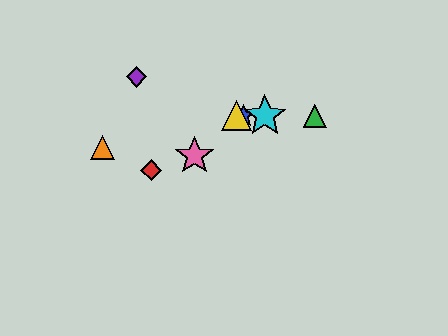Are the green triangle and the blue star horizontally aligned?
Yes, both are at y≈116.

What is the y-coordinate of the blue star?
The blue star is at y≈116.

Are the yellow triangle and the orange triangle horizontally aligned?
No, the yellow triangle is at y≈116 and the orange triangle is at y≈147.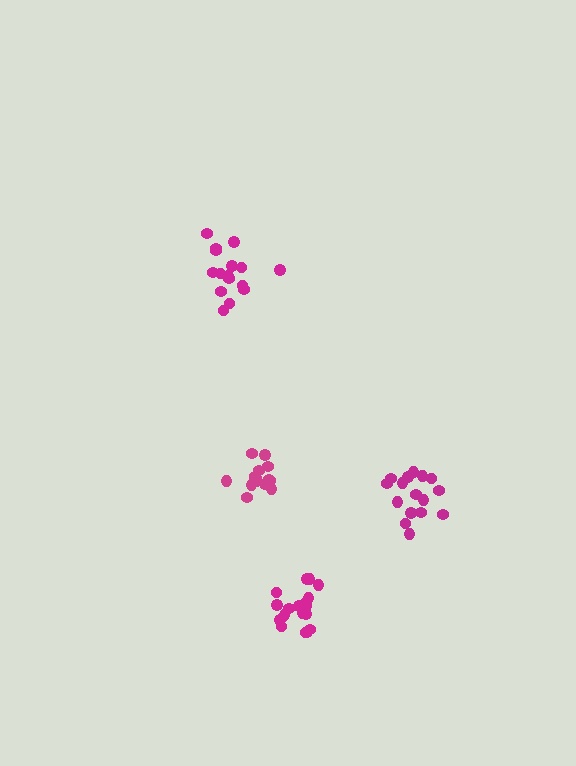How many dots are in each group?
Group 1: 14 dots, Group 2: 16 dots, Group 3: 16 dots, Group 4: 18 dots (64 total).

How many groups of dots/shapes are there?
There are 4 groups.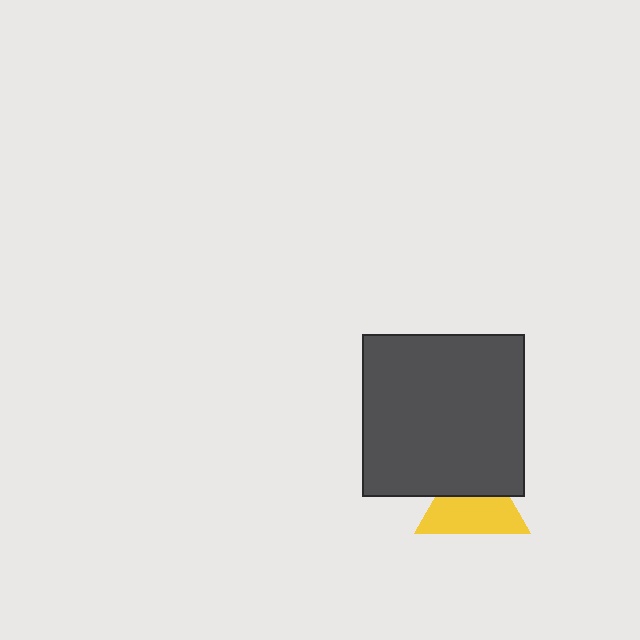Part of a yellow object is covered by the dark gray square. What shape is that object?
It is a triangle.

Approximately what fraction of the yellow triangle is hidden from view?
Roughly 42% of the yellow triangle is hidden behind the dark gray square.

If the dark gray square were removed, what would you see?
You would see the complete yellow triangle.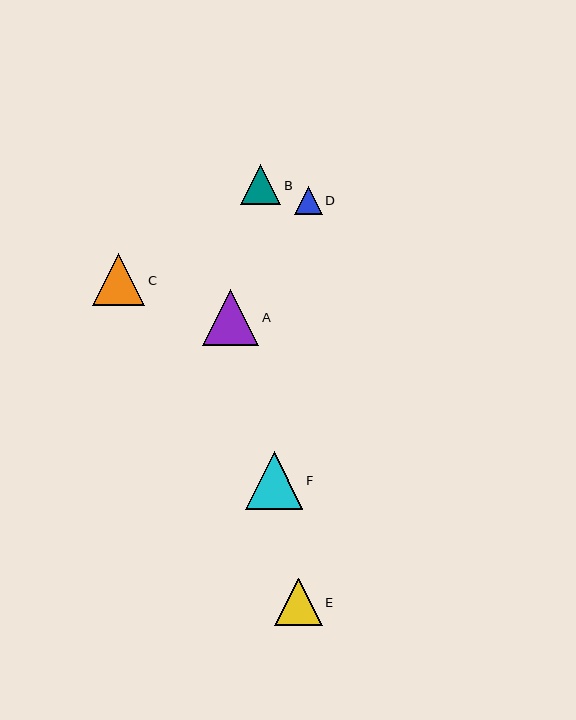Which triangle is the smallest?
Triangle D is the smallest with a size of approximately 27 pixels.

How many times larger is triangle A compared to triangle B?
Triangle A is approximately 1.4 times the size of triangle B.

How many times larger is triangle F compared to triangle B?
Triangle F is approximately 1.4 times the size of triangle B.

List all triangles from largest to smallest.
From largest to smallest: F, A, C, E, B, D.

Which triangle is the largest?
Triangle F is the largest with a size of approximately 58 pixels.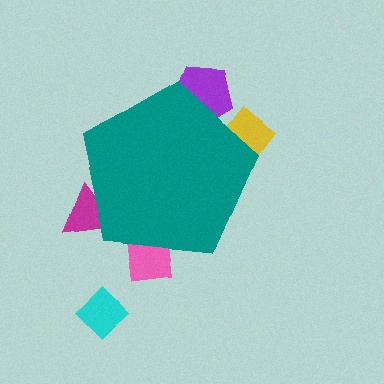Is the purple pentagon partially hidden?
Yes, the purple pentagon is partially hidden behind the teal pentagon.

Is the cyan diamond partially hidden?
No, the cyan diamond is fully visible.